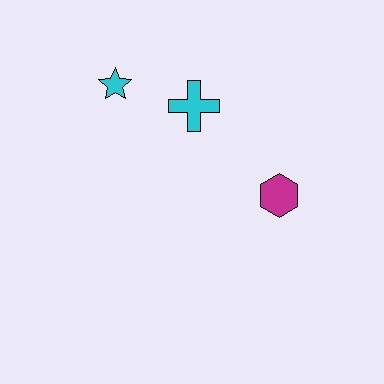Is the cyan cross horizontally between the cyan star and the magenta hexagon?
Yes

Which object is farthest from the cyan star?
The magenta hexagon is farthest from the cyan star.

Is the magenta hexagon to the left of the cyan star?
No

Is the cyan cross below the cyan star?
Yes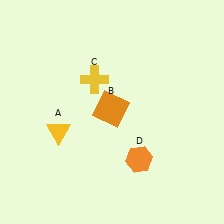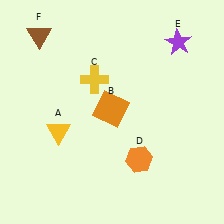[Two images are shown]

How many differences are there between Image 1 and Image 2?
There are 2 differences between the two images.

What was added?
A purple star (E), a brown triangle (F) were added in Image 2.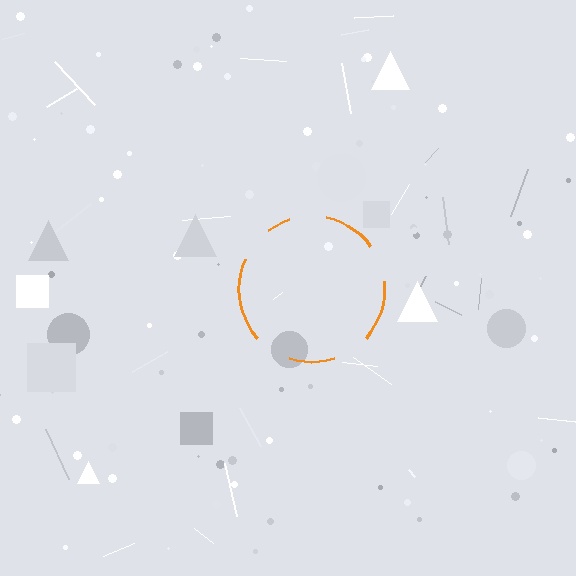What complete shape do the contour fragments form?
The contour fragments form a circle.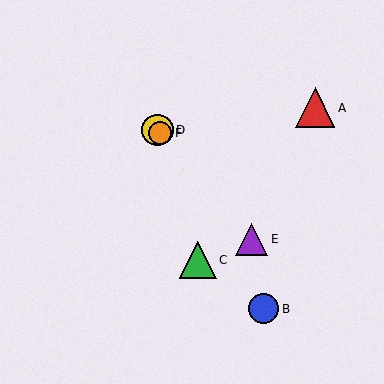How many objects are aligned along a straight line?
3 objects (D, E, F) are aligned along a straight line.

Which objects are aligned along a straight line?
Objects D, E, F are aligned along a straight line.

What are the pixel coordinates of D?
Object D is at (157, 130).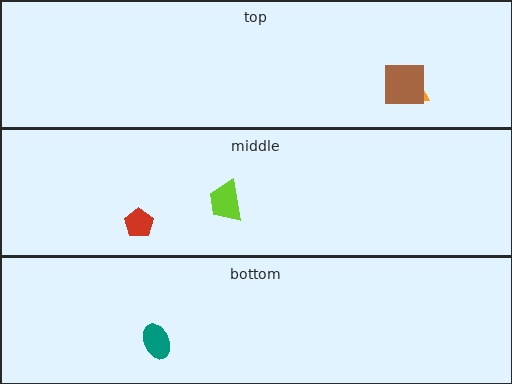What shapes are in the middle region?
The red pentagon, the lime trapezoid.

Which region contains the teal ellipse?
The bottom region.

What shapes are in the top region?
The orange triangle, the brown square.